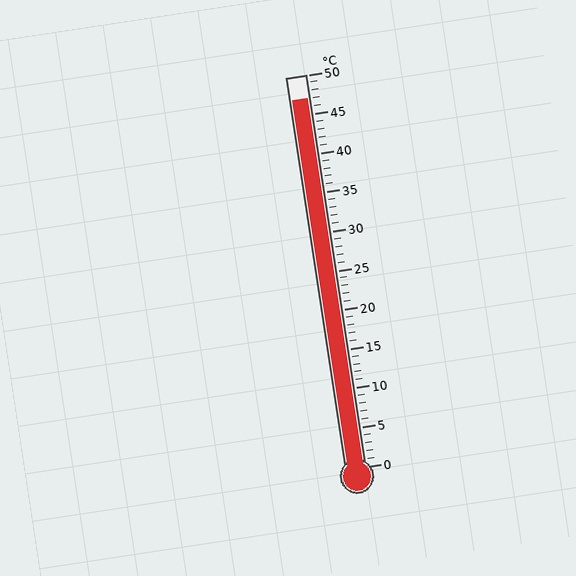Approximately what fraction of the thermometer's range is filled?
The thermometer is filled to approximately 95% of its range.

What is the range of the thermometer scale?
The thermometer scale ranges from 0°C to 50°C.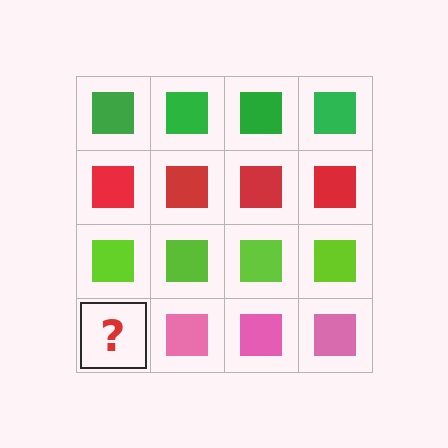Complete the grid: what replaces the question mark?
The question mark should be replaced with a pink square.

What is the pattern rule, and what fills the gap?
The rule is that each row has a consistent color. The gap should be filled with a pink square.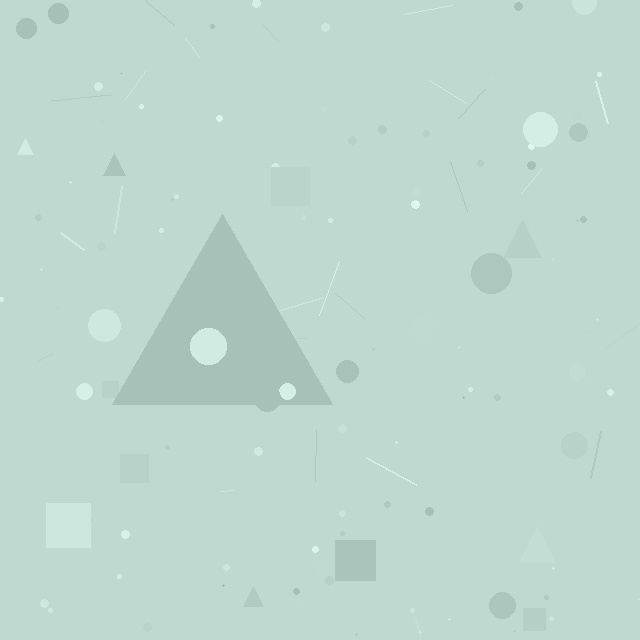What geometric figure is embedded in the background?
A triangle is embedded in the background.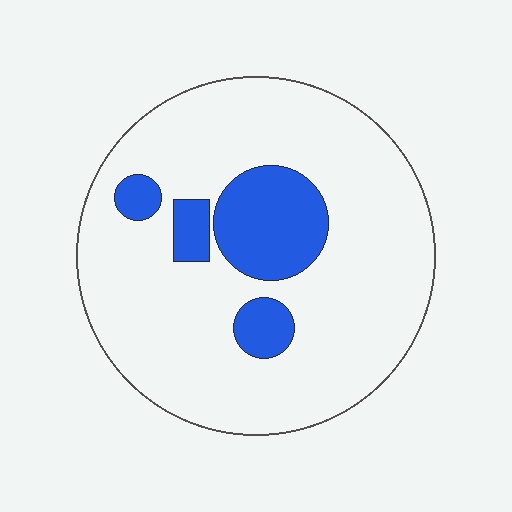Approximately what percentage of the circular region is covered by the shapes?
Approximately 15%.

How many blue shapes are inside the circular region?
4.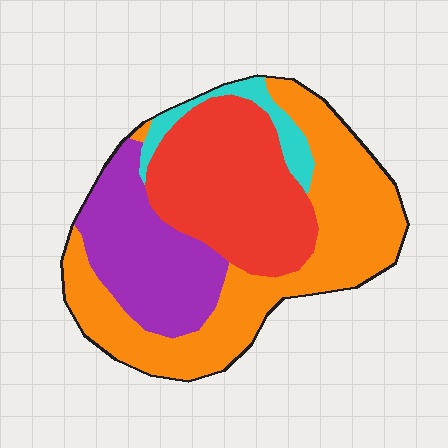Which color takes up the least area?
Cyan, at roughly 5%.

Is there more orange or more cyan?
Orange.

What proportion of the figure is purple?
Purple covers about 25% of the figure.